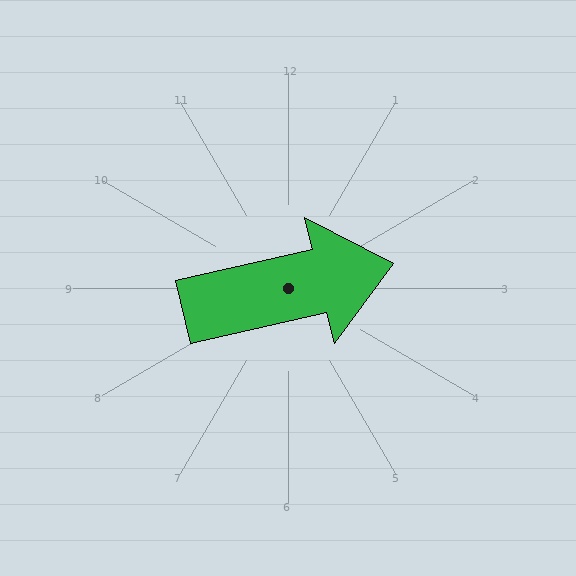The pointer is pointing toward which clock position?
Roughly 3 o'clock.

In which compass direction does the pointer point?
East.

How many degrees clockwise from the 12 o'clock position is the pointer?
Approximately 77 degrees.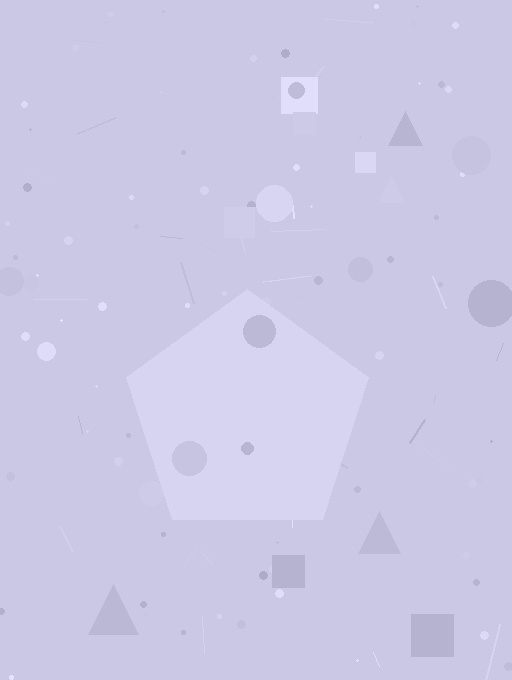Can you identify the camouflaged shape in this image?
The camouflaged shape is a pentagon.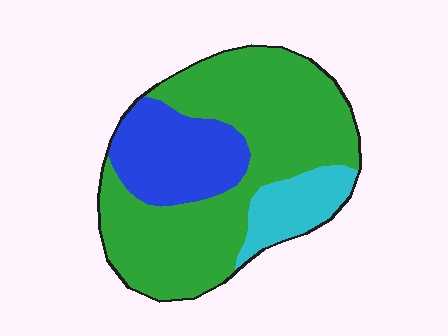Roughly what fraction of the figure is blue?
Blue covers 23% of the figure.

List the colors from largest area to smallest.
From largest to smallest: green, blue, cyan.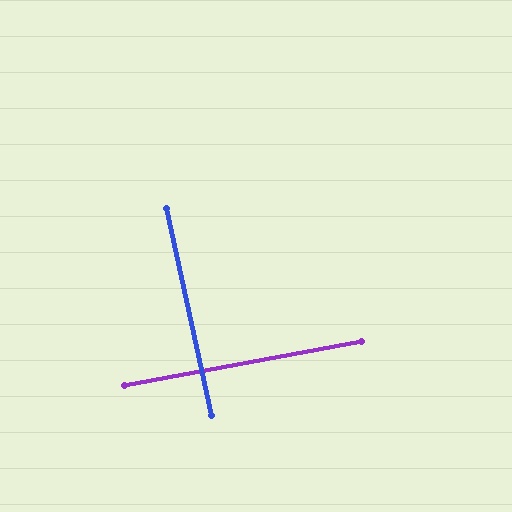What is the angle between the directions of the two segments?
Approximately 89 degrees.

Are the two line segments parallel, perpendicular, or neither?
Perpendicular — they meet at approximately 89°.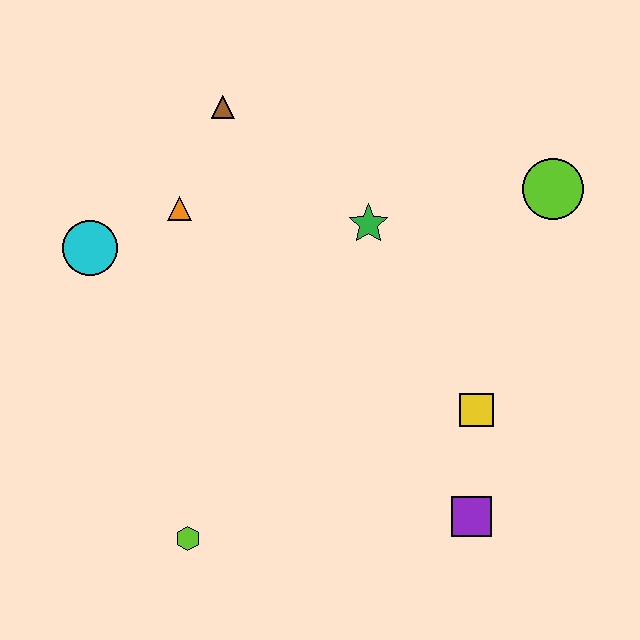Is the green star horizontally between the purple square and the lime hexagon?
Yes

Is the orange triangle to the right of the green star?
No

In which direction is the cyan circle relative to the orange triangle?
The cyan circle is to the left of the orange triangle.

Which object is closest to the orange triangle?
The cyan circle is closest to the orange triangle.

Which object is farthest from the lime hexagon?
The lime circle is farthest from the lime hexagon.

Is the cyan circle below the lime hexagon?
No